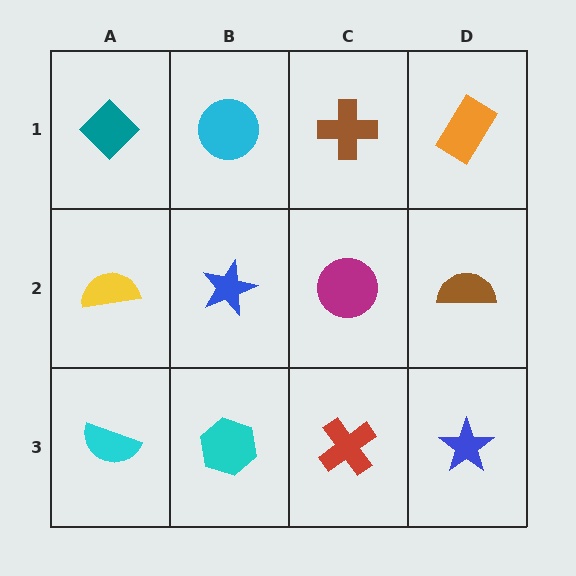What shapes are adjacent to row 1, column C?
A magenta circle (row 2, column C), a cyan circle (row 1, column B), an orange rectangle (row 1, column D).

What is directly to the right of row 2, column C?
A brown semicircle.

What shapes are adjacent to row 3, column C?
A magenta circle (row 2, column C), a cyan hexagon (row 3, column B), a blue star (row 3, column D).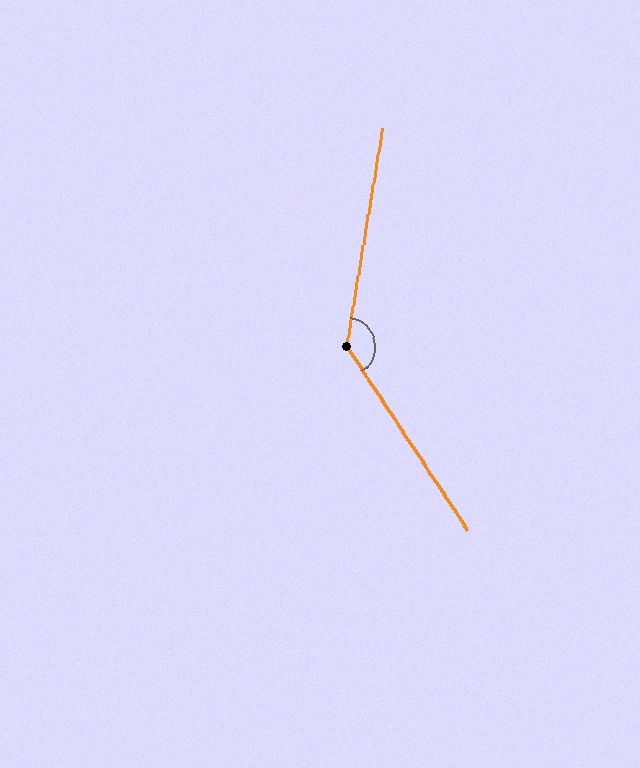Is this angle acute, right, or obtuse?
It is obtuse.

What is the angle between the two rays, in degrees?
Approximately 137 degrees.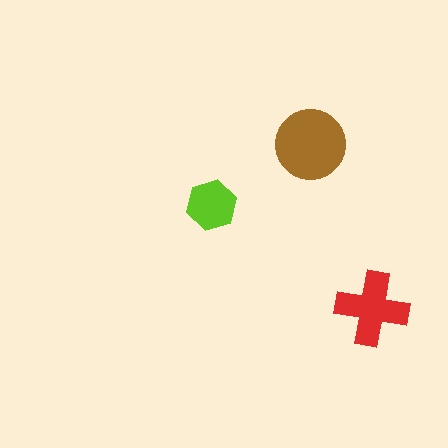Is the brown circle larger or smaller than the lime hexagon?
Larger.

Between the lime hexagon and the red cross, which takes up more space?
The red cross.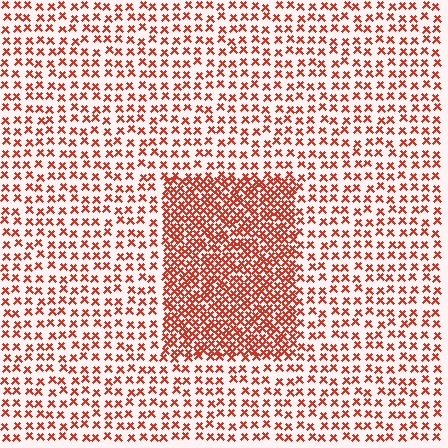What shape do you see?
I see a rectangle.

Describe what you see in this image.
The image contains small red elements arranged at two different densities. A rectangle-shaped region is visible where the elements are more densely packed than the surrounding area.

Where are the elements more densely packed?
The elements are more densely packed inside the rectangle boundary.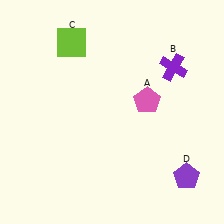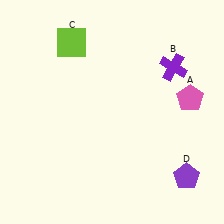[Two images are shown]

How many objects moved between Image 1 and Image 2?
1 object moved between the two images.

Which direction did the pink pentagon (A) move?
The pink pentagon (A) moved right.